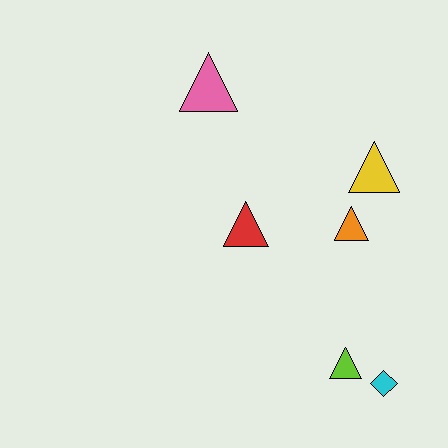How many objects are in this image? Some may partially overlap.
There are 6 objects.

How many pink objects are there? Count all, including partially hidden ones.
There is 1 pink object.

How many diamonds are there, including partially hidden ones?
There is 1 diamond.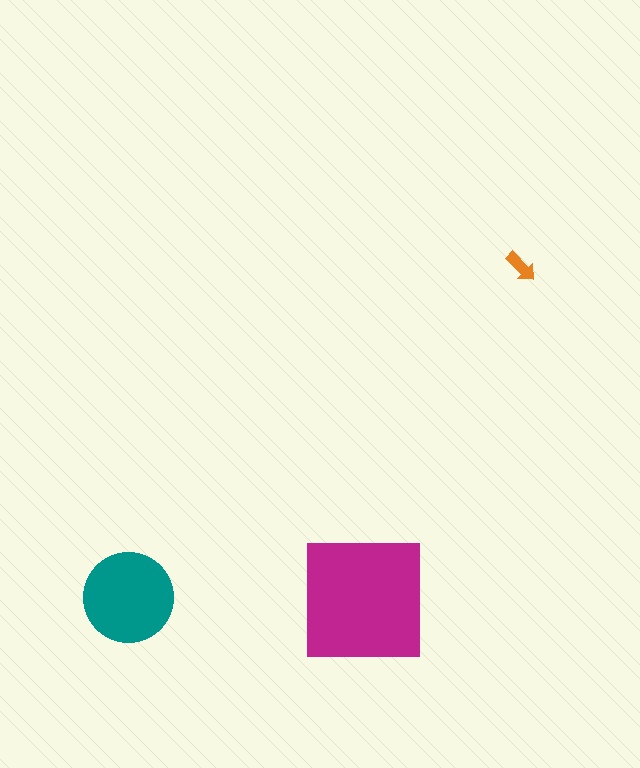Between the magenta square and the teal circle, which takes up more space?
The magenta square.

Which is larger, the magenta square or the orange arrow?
The magenta square.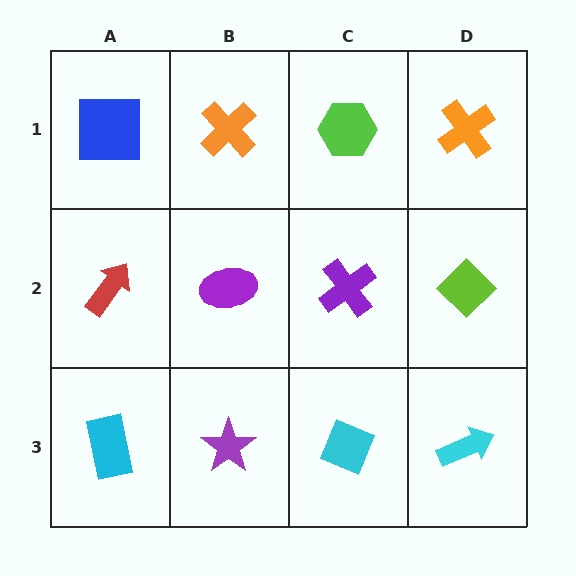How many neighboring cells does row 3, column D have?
2.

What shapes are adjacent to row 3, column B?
A purple ellipse (row 2, column B), a cyan rectangle (row 3, column A), a cyan diamond (row 3, column C).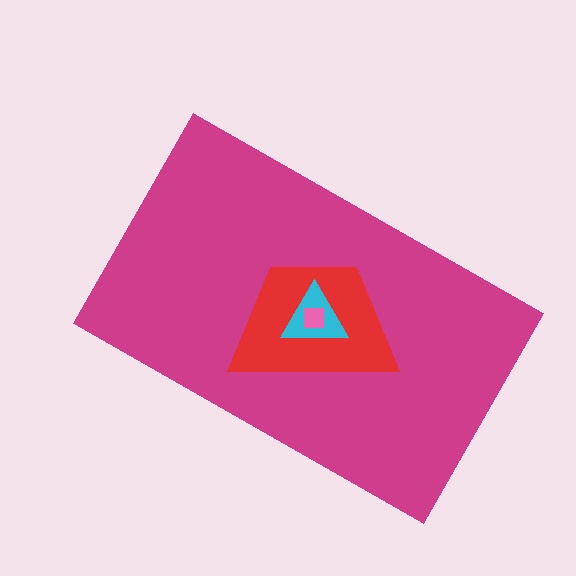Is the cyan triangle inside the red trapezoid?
Yes.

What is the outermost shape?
The magenta rectangle.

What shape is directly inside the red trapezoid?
The cyan triangle.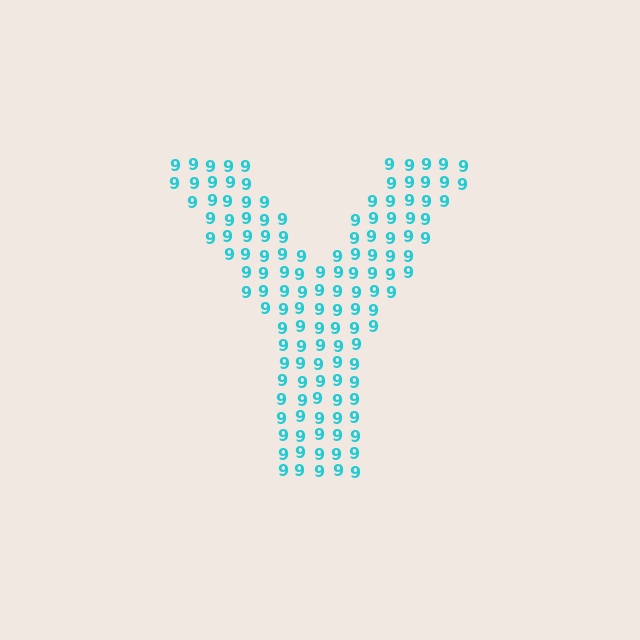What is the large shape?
The large shape is the letter Y.